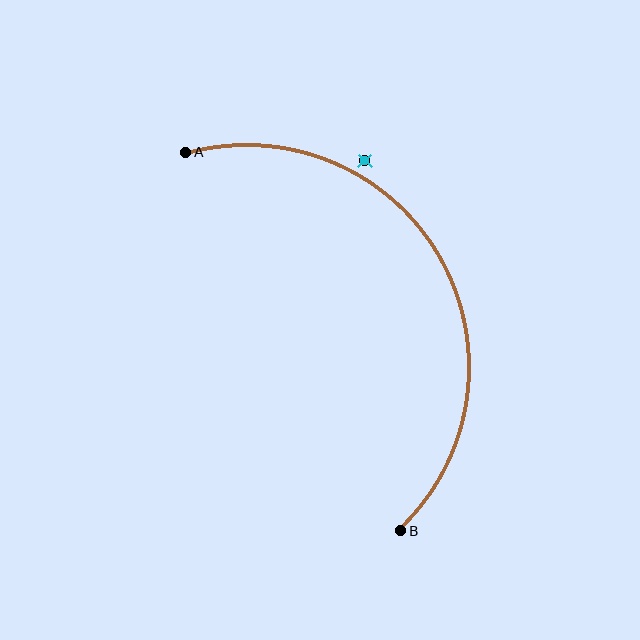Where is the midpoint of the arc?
The arc midpoint is the point on the curve farthest from the straight line joining A and B. It sits to the right of that line.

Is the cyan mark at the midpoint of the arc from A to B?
No — the cyan mark does not lie on the arc at all. It sits slightly outside the curve.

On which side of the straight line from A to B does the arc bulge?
The arc bulges to the right of the straight line connecting A and B.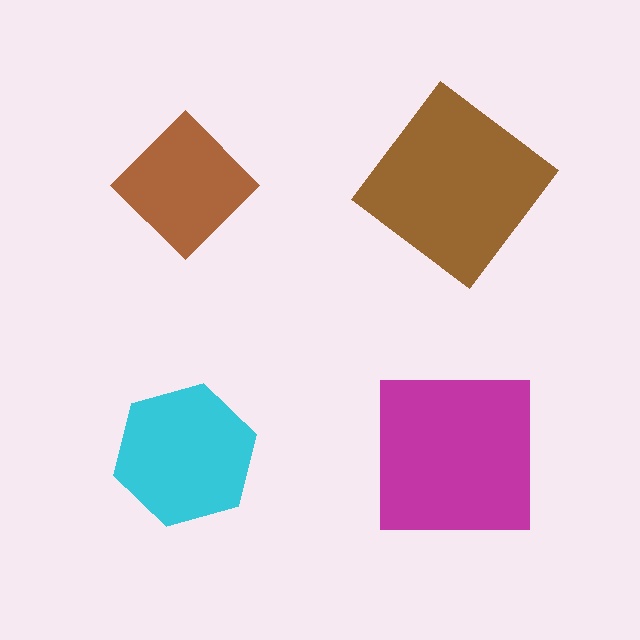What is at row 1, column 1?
A brown diamond.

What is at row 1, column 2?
A brown diamond.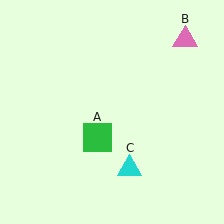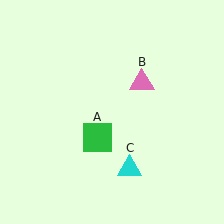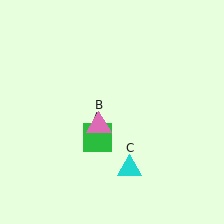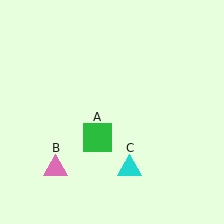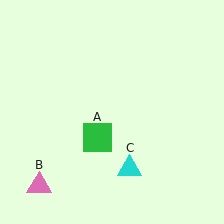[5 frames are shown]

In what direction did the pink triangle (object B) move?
The pink triangle (object B) moved down and to the left.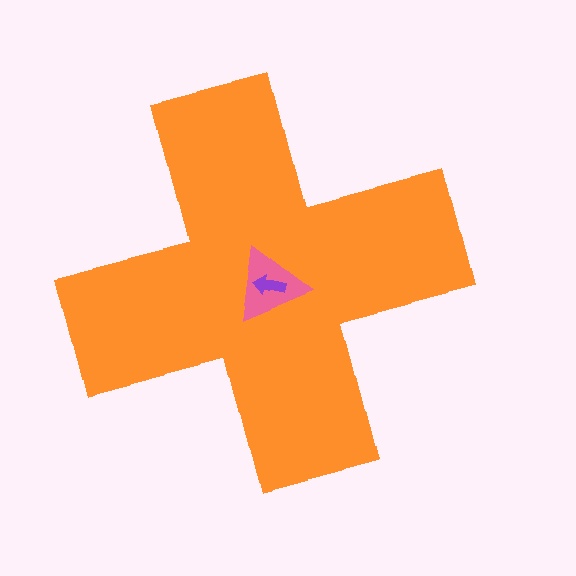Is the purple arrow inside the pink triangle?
Yes.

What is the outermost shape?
The orange cross.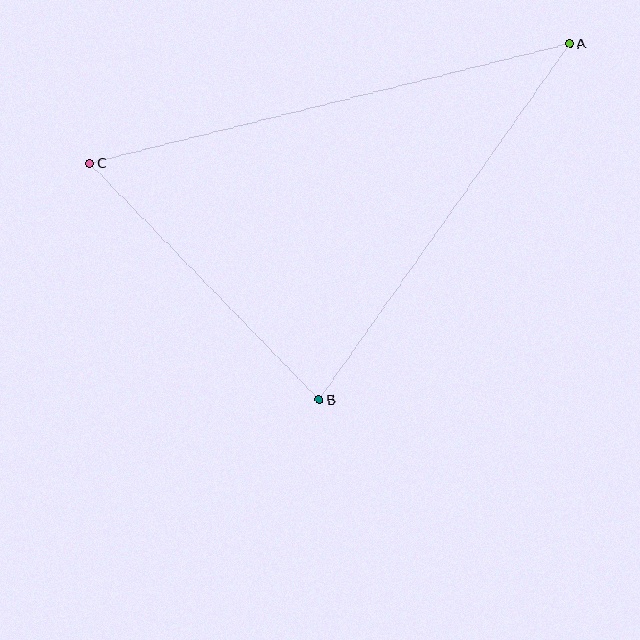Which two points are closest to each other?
Points B and C are closest to each other.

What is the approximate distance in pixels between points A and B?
The distance between A and B is approximately 435 pixels.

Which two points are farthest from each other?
Points A and C are farthest from each other.